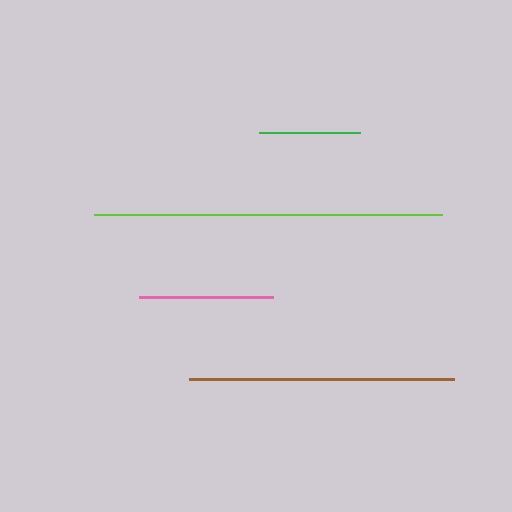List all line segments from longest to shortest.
From longest to shortest: lime, brown, pink, green.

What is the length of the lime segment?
The lime segment is approximately 348 pixels long.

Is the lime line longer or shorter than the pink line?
The lime line is longer than the pink line.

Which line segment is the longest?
The lime line is the longest at approximately 348 pixels.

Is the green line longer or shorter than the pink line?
The pink line is longer than the green line.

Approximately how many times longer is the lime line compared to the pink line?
The lime line is approximately 2.6 times the length of the pink line.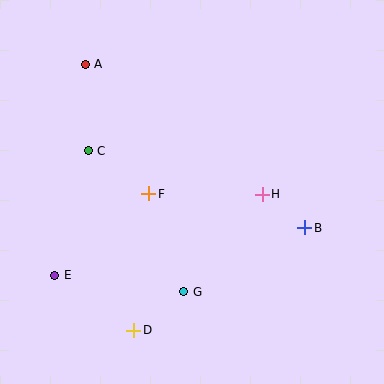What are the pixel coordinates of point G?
Point G is at (184, 292).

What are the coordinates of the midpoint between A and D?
The midpoint between A and D is at (110, 197).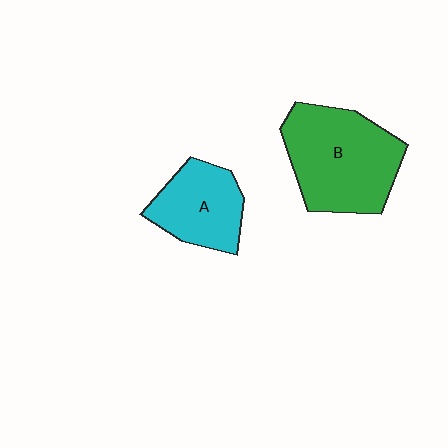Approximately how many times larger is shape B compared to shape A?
Approximately 1.6 times.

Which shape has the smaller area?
Shape A (cyan).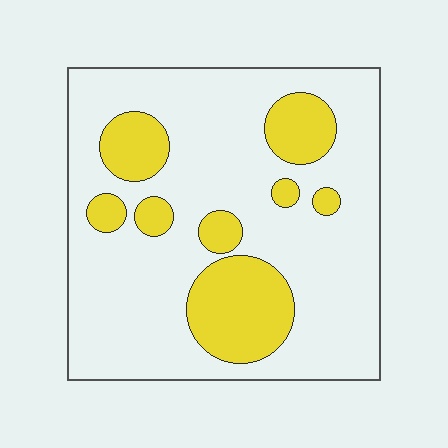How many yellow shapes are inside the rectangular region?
8.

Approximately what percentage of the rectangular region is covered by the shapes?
Approximately 25%.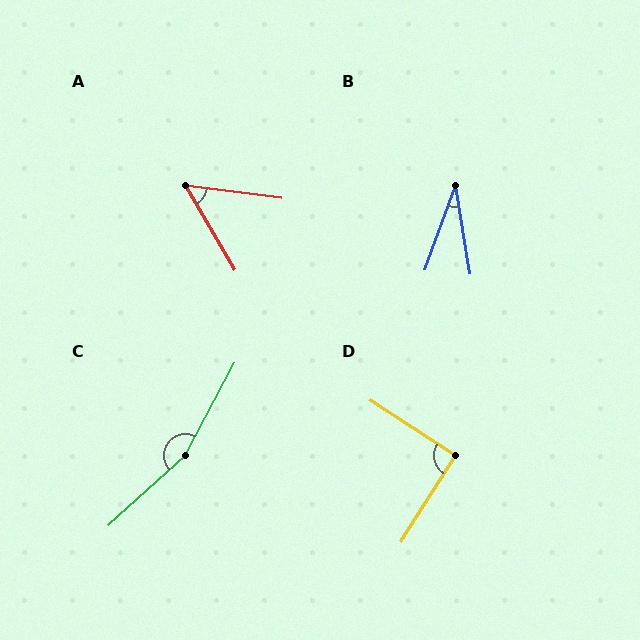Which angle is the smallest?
B, at approximately 29 degrees.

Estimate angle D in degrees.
Approximately 91 degrees.